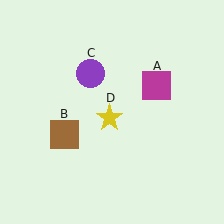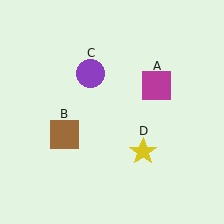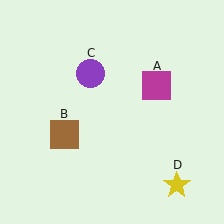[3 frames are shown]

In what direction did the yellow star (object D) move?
The yellow star (object D) moved down and to the right.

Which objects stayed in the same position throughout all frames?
Magenta square (object A) and brown square (object B) and purple circle (object C) remained stationary.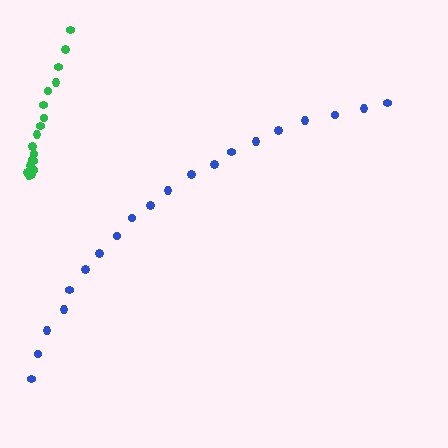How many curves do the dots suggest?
There are 2 distinct paths.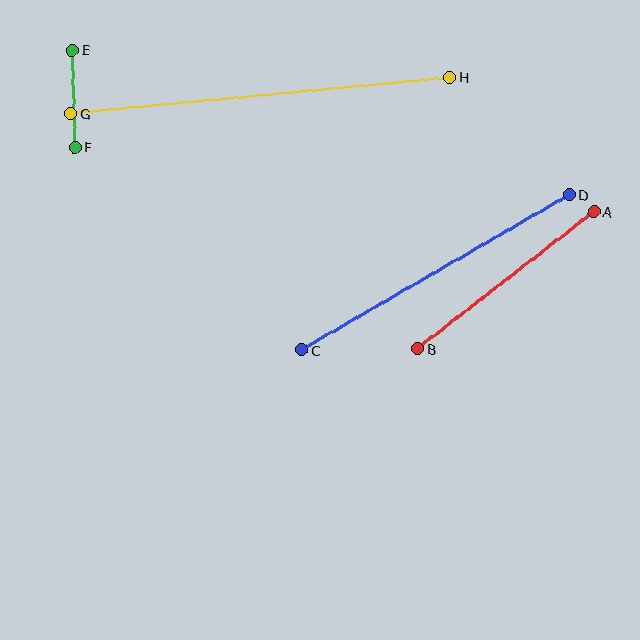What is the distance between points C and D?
The distance is approximately 310 pixels.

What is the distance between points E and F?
The distance is approximately 97 pixels.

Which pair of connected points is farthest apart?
Points G and H are farthest apart.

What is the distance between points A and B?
The distance is approximately 223 pixels.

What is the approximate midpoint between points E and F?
The midpoint is at approximately (74, 99) pixels.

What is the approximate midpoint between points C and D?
The midpoint is at approximately (435, 272) pixels.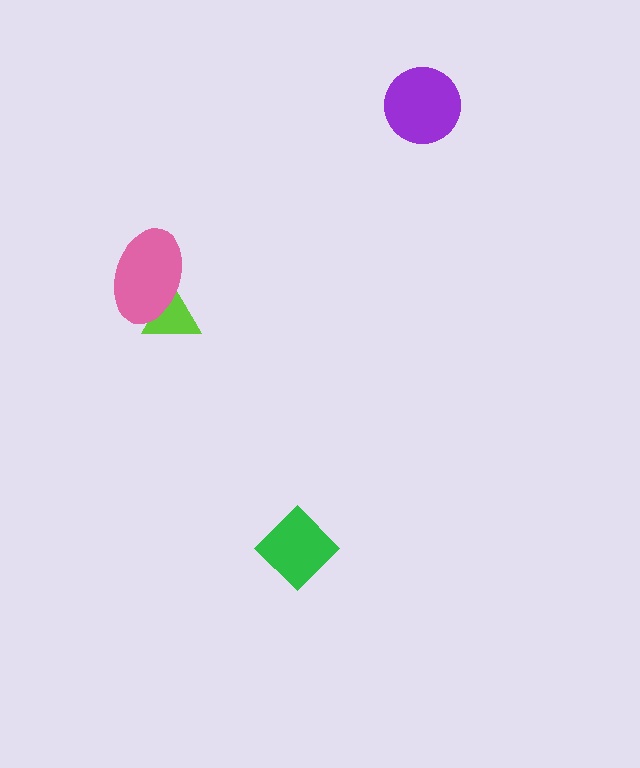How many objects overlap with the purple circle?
0 objects overlap with the purple circle.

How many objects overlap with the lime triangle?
1 object overlaps with the lime triangle.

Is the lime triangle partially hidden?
Yes, it is partially covered by another shape.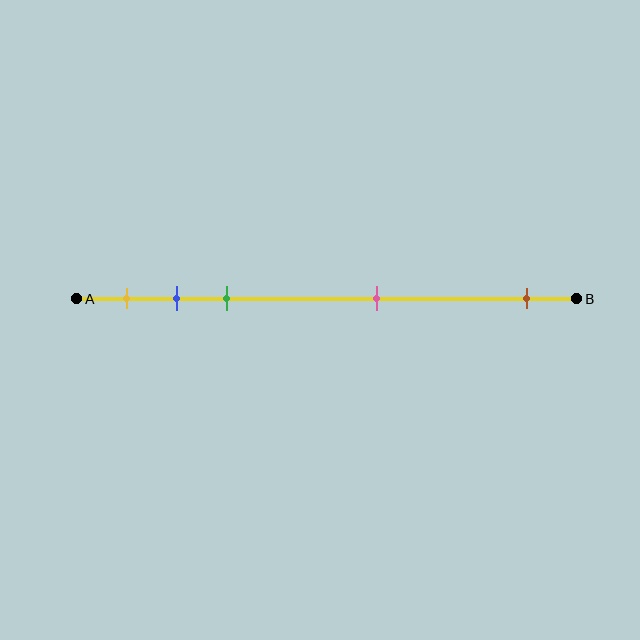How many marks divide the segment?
There are 5 marks dividing the segment.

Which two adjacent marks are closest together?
The blue and green marks are the closest adjacent pair.